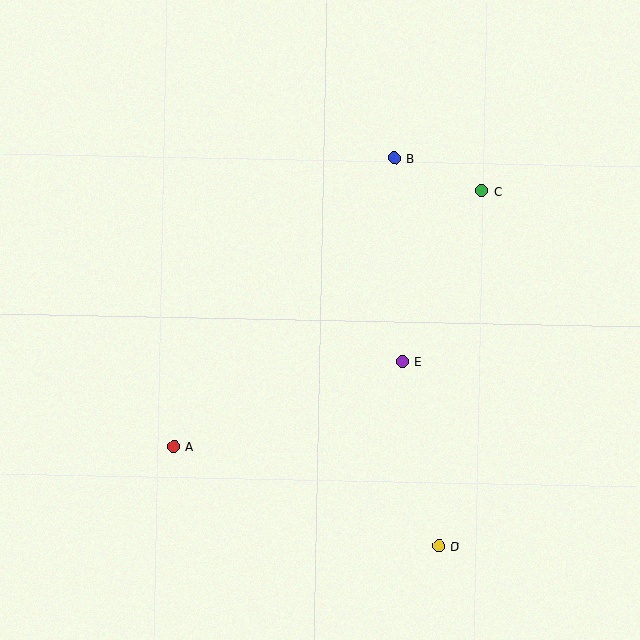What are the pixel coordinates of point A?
Point A is at (174, 447).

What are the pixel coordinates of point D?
Point D is at (439, 546).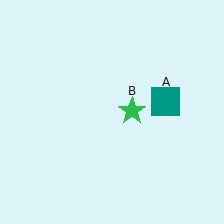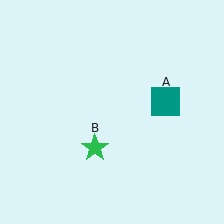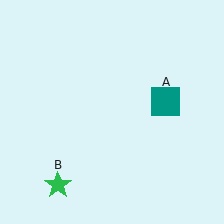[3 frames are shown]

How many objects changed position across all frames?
1 object changed position: green star (object B).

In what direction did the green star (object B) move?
The green star (object B) moved down and to the left.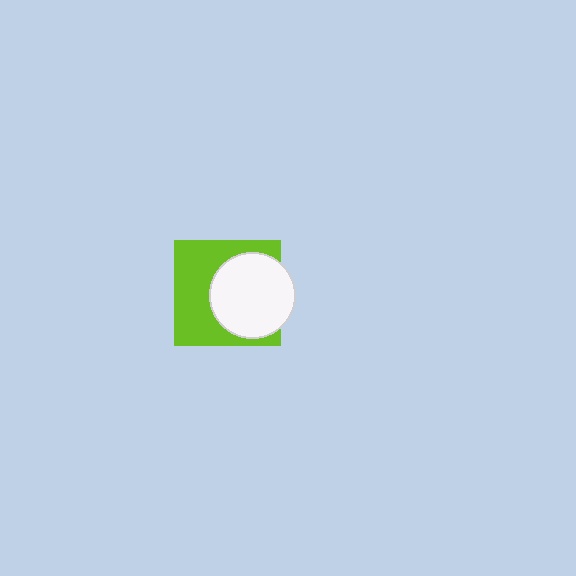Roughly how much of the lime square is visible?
About half of it is visible (roughly 54%).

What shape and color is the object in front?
The object in front is a white circle.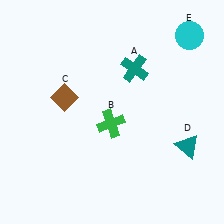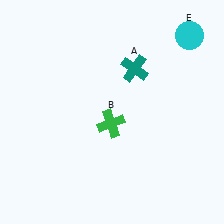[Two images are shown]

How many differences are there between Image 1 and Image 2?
There are 2 differences between the two images.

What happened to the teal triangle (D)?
The teal triangle (D) was removed in Image 2. It was in the bottom-right area of Image 1.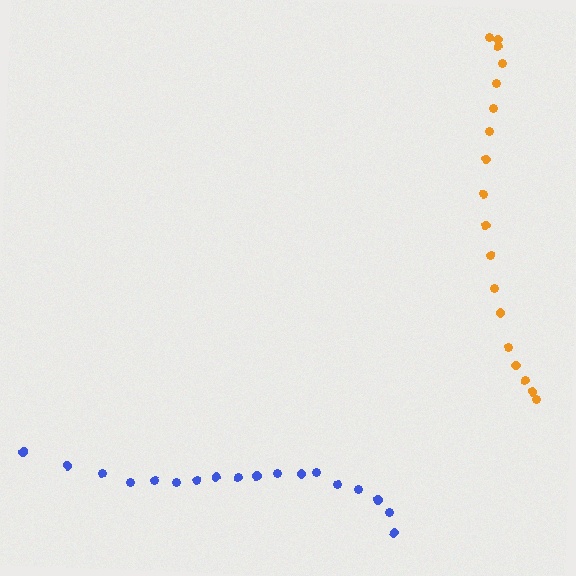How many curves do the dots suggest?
There are 2 distinct paths.